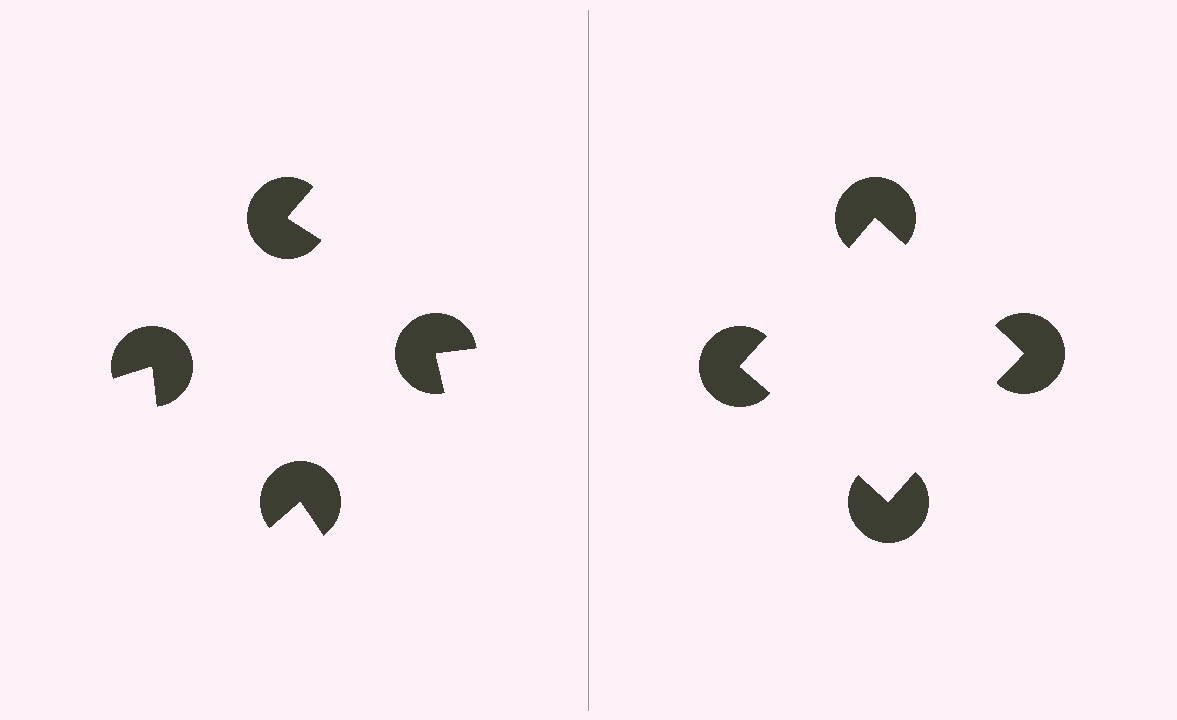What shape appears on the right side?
An illusory square.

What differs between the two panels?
The pac-man discs are positioned identically on both sides; only the wedge orientations differ. On the right they align to a square; on the left they are misaligned.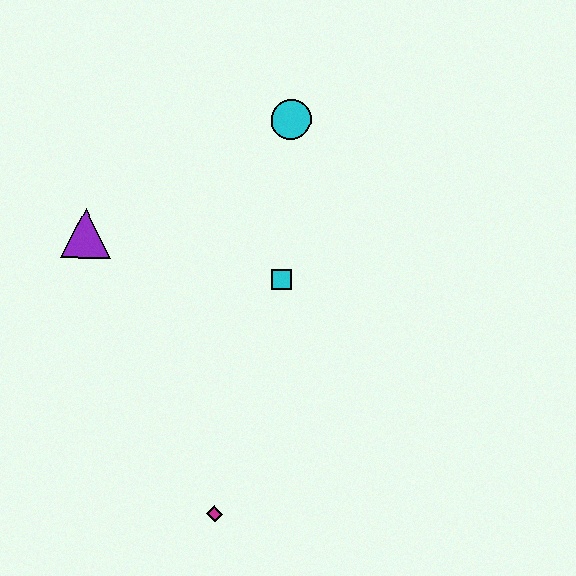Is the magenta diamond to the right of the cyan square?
No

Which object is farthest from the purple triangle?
The magenta diamond is farthest from the purple triangle.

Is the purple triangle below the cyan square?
No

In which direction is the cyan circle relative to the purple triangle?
The cyan circle is to the right of the purple triangle.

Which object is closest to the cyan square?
The cyan circle is closest to the cyan square.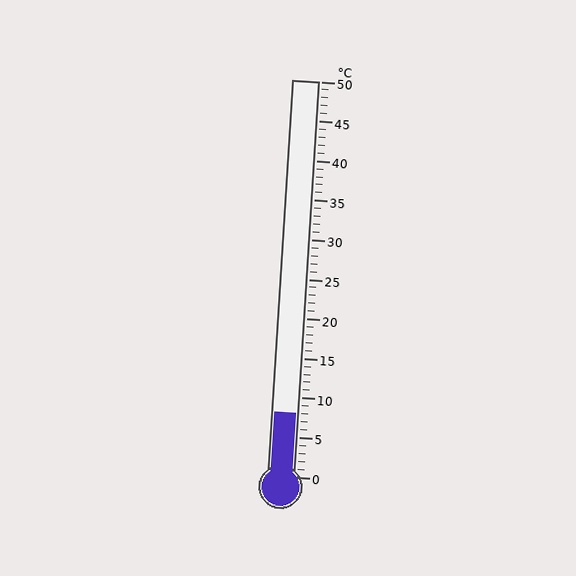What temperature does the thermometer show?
The thermometer shows approximately 8°C.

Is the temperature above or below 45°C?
The temperature is below 45°C.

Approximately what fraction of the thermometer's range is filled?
The thermometer is filled to approximately 15% of its range.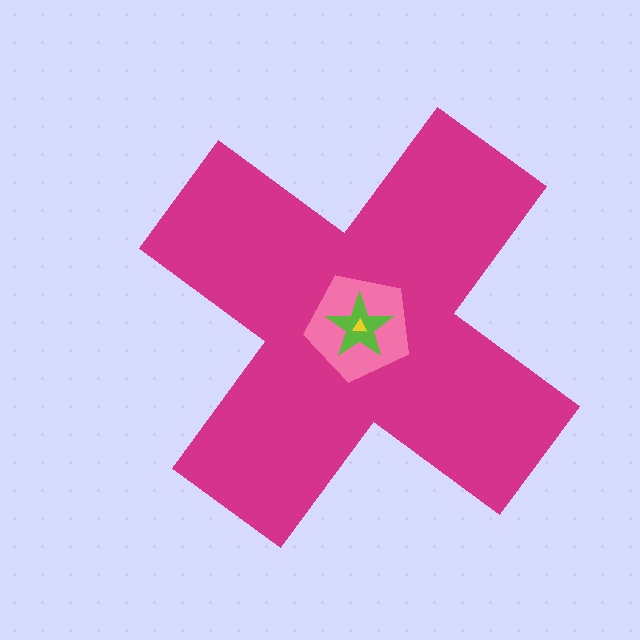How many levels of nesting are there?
4.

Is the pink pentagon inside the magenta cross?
Yes.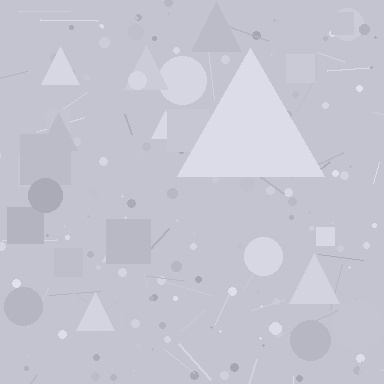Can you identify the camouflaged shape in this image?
The camouflaged shape is a triangle.